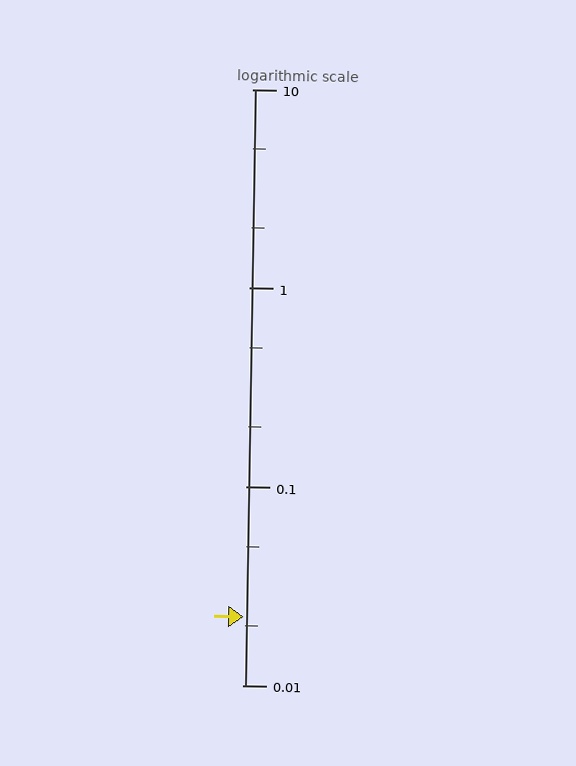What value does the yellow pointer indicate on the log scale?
The pointer indicates approximately 0.022.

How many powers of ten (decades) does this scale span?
The scale spans 3 decades, from 0.01 to 10.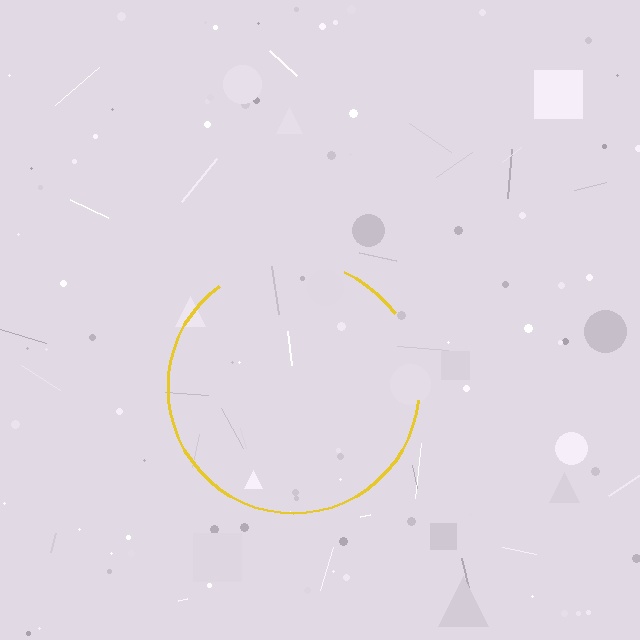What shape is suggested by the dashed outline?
The dashed outline suggests a circle.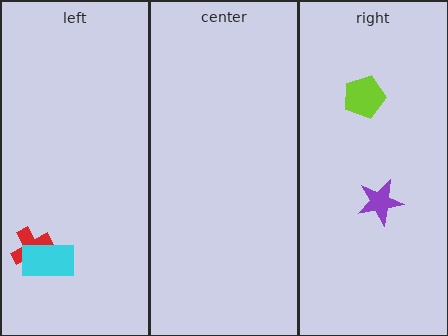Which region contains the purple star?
The right region.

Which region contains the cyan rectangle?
The left region.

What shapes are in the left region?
The red cross, the cyan rectangle.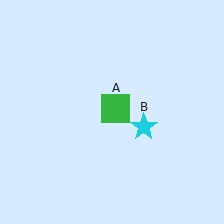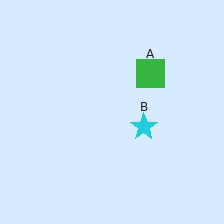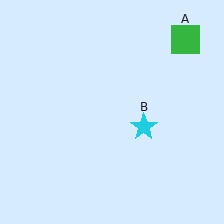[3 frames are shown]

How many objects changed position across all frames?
1 object changed position: green square (object A).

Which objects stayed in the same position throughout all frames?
Cyan star (object B) remained stationary.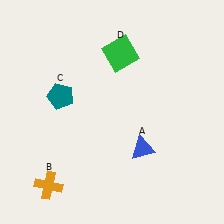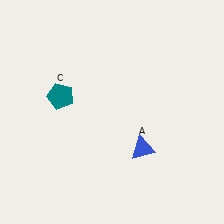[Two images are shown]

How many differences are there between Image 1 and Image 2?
There are 2 differences between the two images.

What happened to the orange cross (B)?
The orange cross (B) was removed in Image 2. It was in the bottom-left area of Image 1.